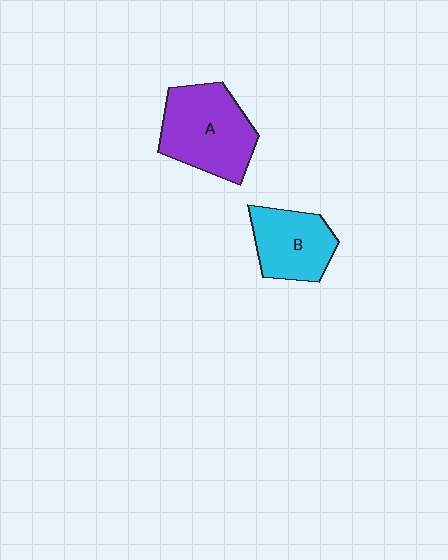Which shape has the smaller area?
Shape B (cyan).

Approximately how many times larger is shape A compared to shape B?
Approximately 1.4 times.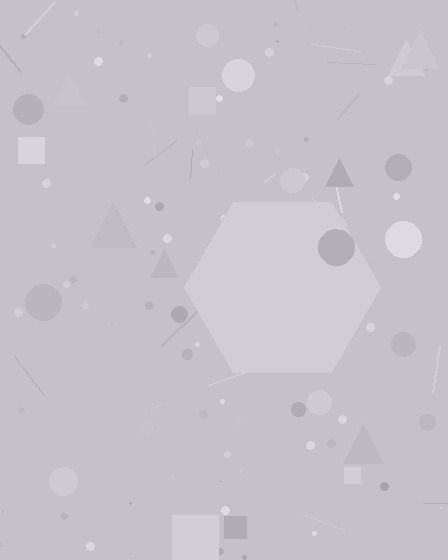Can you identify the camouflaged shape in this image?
The camouflaged shape is a hexagon.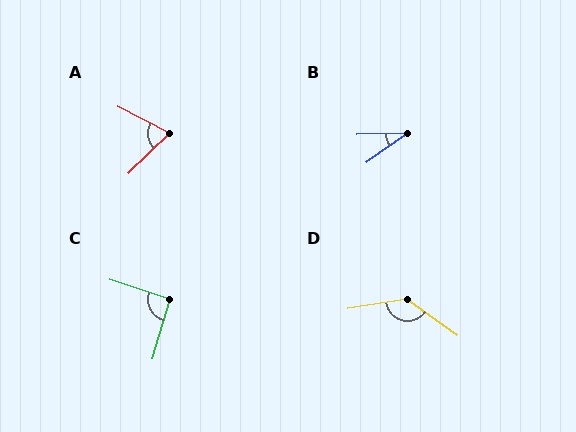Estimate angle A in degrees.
Approximately 72 degrees.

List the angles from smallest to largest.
B (34°), A (72°), C (92°), D (136°).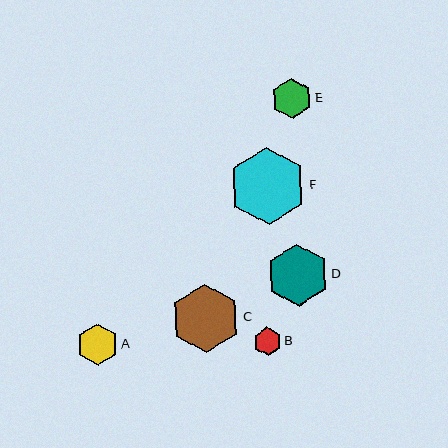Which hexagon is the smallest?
Hexagon B is the smallest with a size of approximately 28 pixels.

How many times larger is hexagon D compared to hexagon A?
Hexagon D is approximately 1.5 times the size of hexagon A.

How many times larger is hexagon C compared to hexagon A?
Hexagon C is approximately 1.7 times the size of hexagon A.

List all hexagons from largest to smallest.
From largest to smallest: F, C, D, A, E, B.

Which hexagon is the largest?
Hexagon F is the largest with a size of approximately 77 pixels.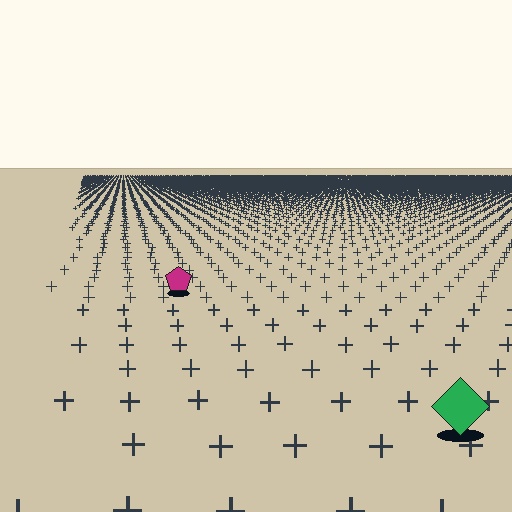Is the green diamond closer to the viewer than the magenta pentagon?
Yes. The green diamond is closer — you can tell from the texture gradient: the ground texture is coarser near it.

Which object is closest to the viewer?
The green diamond is closest. The texture marks near it are larger and more spread out.